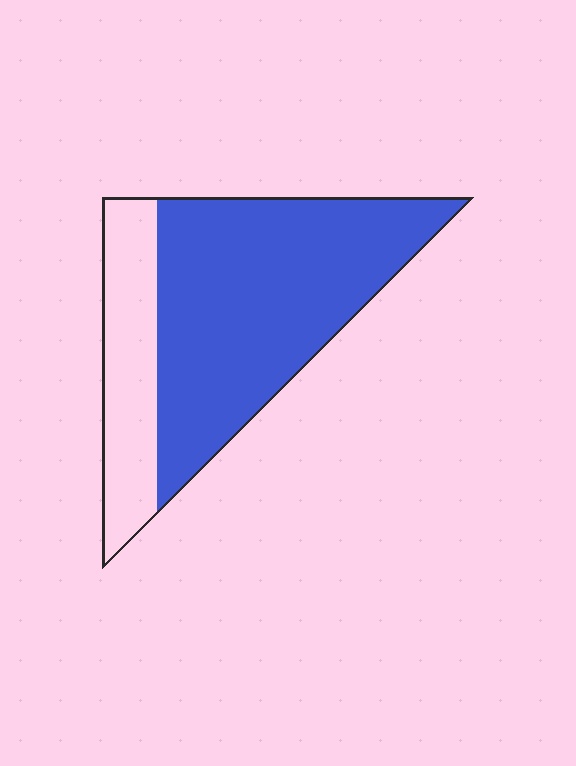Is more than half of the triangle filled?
Yes.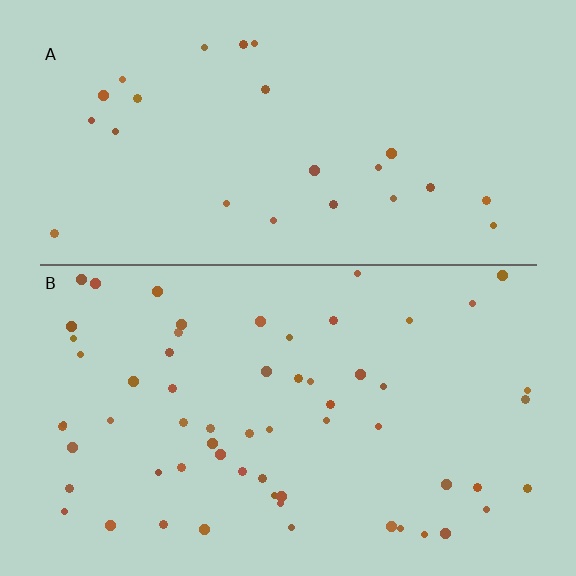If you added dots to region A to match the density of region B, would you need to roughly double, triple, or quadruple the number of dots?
Approximately double.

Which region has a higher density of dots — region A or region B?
B (the bottom).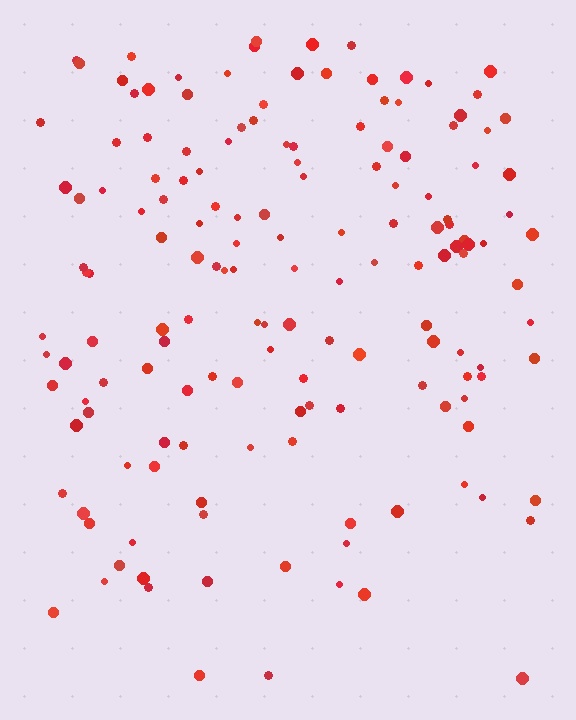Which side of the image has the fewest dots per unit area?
The bottom.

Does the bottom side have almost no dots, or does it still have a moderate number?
Still a moderate number, just noticeably fewer than the top.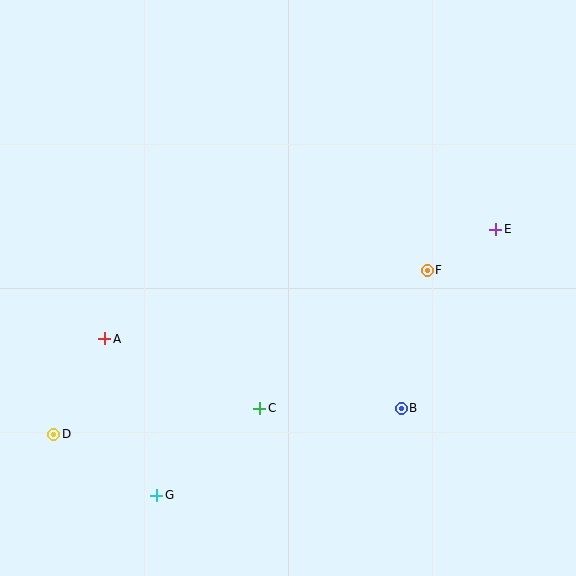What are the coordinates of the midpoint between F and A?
The midpoint between F and A is at (266, 305).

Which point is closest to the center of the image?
Point C at (260, 408) is closest to the center.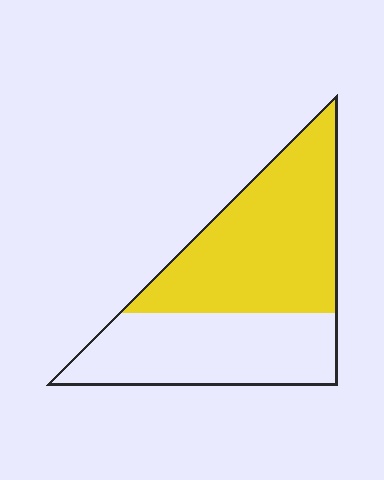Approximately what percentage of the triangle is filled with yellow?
Approximately 55%.